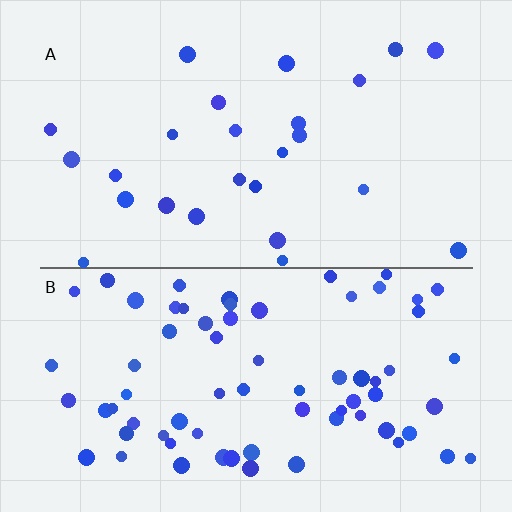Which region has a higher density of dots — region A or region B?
B (the bottom).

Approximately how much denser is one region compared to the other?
Approximately 2.8× — region B over region A.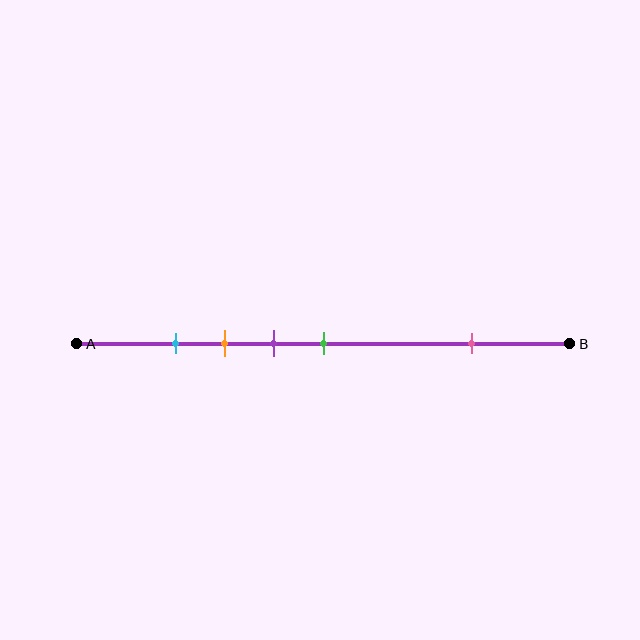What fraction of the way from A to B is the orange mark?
The orange mark is approximately 30% (0.3) of the way from A to B.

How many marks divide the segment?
There are 5 marks dividing the segment.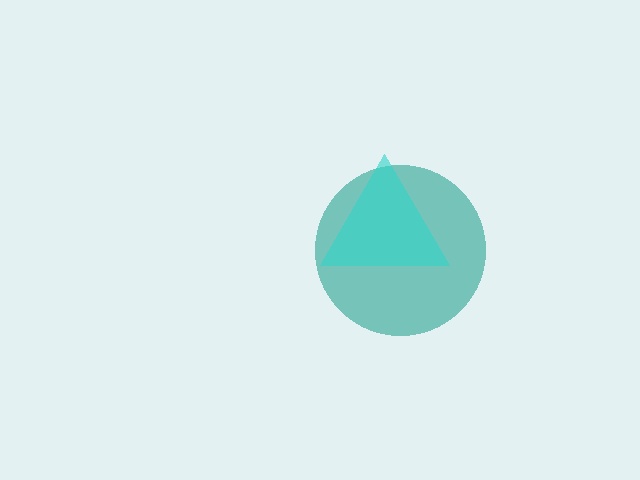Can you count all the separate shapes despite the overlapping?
Yes, there are 2 separate shapes.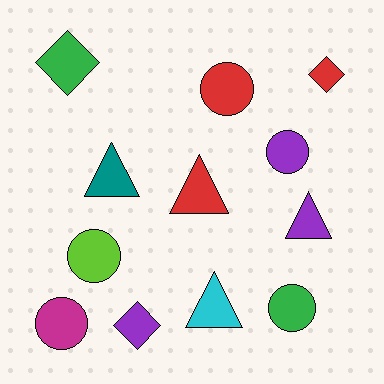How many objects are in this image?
There are 12 objects.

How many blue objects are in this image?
There are no blue objects.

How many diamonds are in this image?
There are 3 diamonds.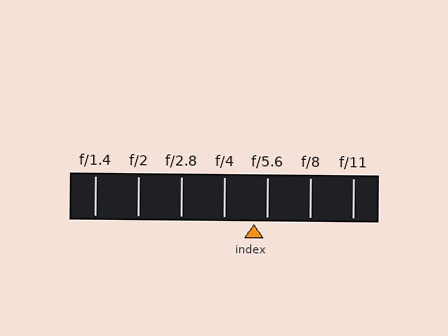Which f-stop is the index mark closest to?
The index mark is closest to f/5.6.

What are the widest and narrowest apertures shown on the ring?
The widest aperture shown is f/1.4 and the narrowest is f/11.